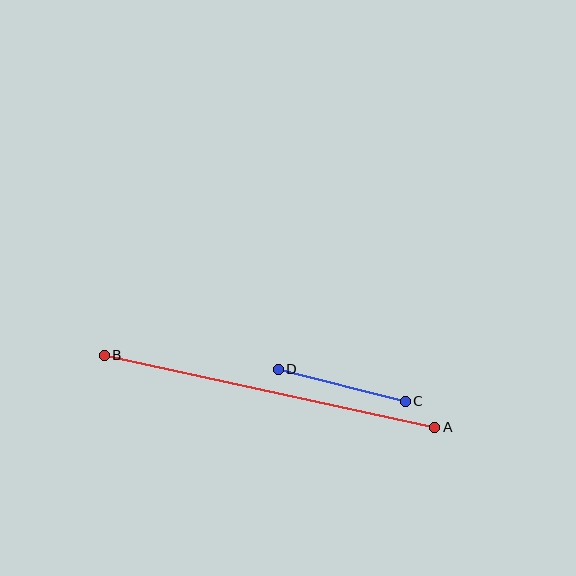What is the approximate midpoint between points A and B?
The midpoint is at approximately (270, 391) pixels.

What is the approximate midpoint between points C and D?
The midpoint is at approximately (342, 385) pixels.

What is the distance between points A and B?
The distance is approximately 339 pixels.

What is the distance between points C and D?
The distance is approximately 131 pixels.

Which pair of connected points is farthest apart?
Points A and B are farthest apart.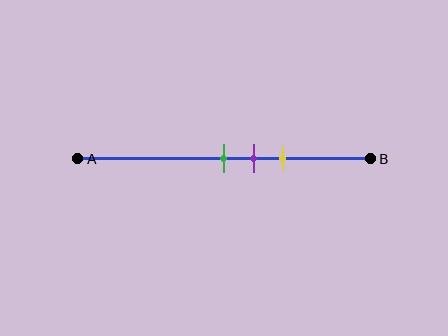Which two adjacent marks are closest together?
The green and purple marks are the closest adjacent pair.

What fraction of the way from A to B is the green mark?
The green mark is approximately 50% (0.5) of the way from A to B.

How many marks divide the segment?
There are 3 marks dividing the segment.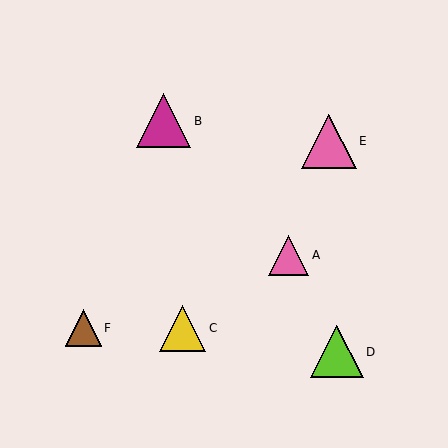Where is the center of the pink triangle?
The center of the pink triangle is at (289, 255).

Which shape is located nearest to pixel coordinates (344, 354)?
The lime triangle (labeled D) at (337, 352) is nearest to that location.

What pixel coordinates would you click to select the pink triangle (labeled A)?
Click at (289, 255) to select the pink triangle A.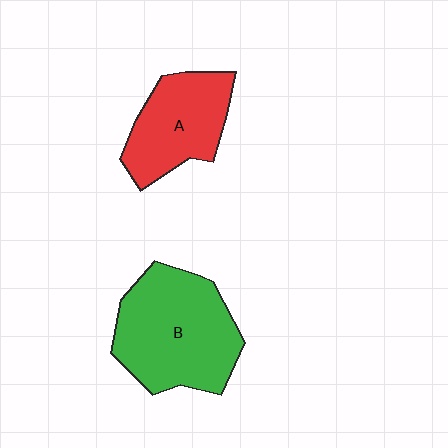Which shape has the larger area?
Shape B (green).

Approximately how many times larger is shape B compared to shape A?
Approximately 1.5 times.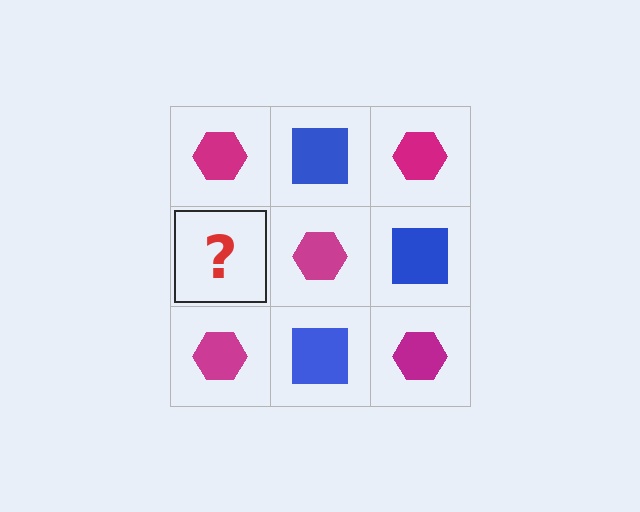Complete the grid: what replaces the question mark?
The question mark should be replaced with a blue square.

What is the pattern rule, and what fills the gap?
The rule is that it alternates magenta hexagon and blue square in a checkerboard pattern. The gap should be filled with a blue square.